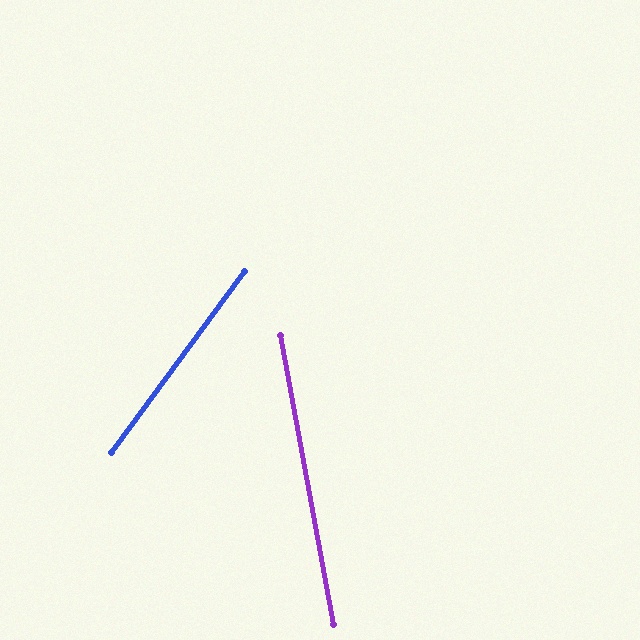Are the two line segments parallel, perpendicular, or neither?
Neither parallel nor perpendicular — they differ by about 46°.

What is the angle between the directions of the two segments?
Approximately 46 degrees.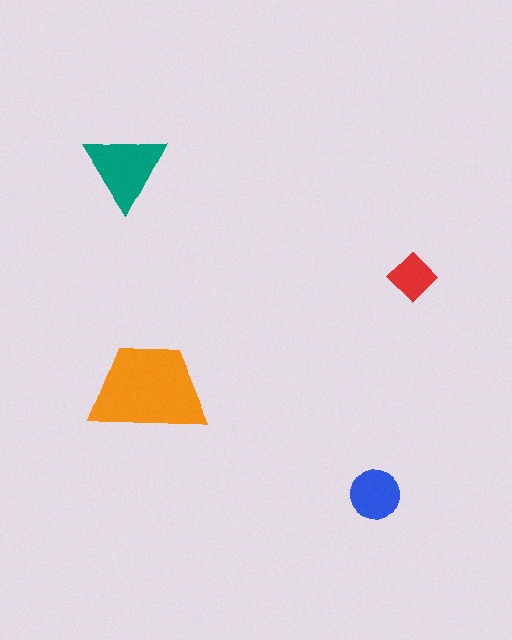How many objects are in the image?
There are 4 objects in the image.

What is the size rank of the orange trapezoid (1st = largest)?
1st.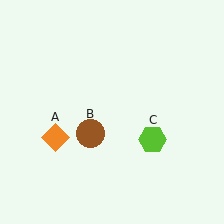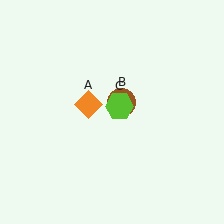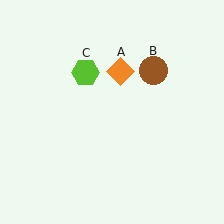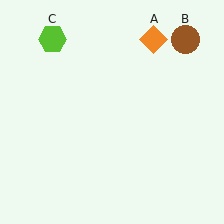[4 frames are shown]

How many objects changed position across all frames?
3 objects changed position: orange diamond (object A), brown circle (object B), lime hexagon (object C).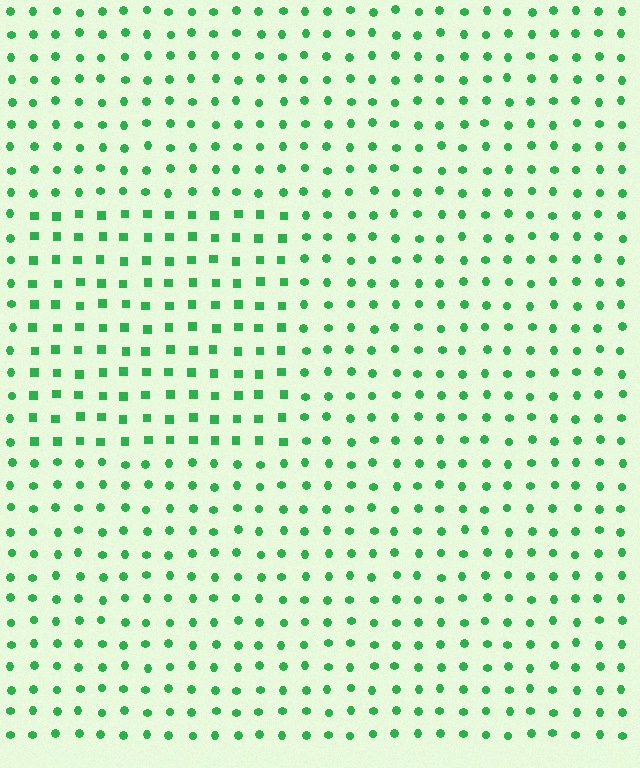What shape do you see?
I see a rectangle.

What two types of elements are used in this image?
The image uses squares inside the rectangle region and circles outside it.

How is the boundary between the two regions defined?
The boundary is defined by a change in element shape: squares inside vs. circles outside. All elements share the same color and spacing.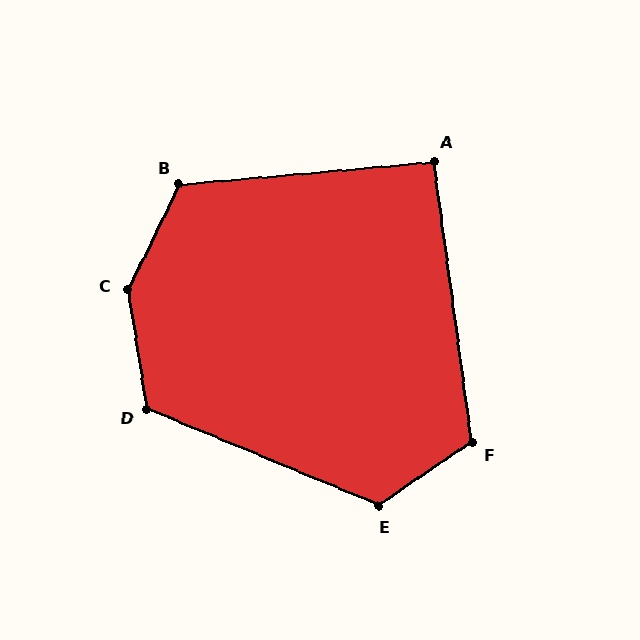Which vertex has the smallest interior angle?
A, at approximately 93 degrees.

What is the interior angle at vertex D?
Approximately 122 degrees (obtuse).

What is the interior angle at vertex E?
Approximately 123 degrees (obtuse).